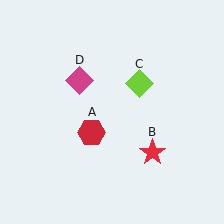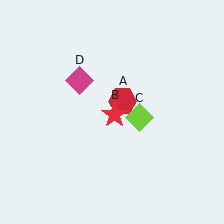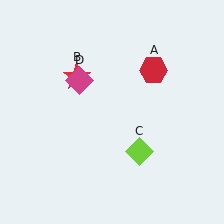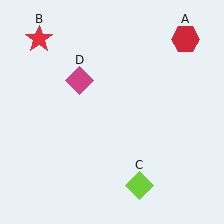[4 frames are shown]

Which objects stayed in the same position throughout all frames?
Magenta diamond (object D) remained stationary.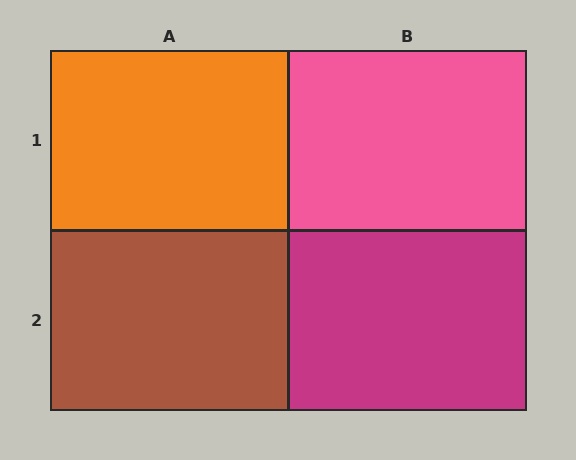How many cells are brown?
1 cell is brown.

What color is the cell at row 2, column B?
Magenta.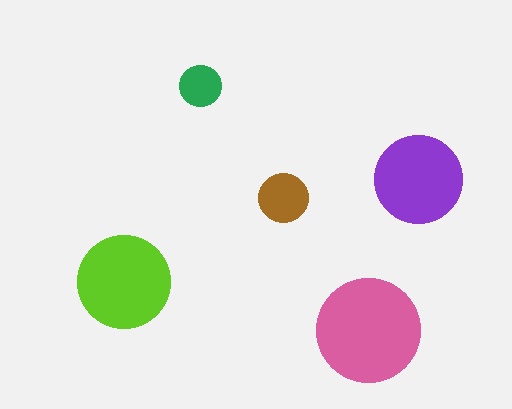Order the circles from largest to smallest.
the pink one, the lime one, the purple one, the brown one, the green one.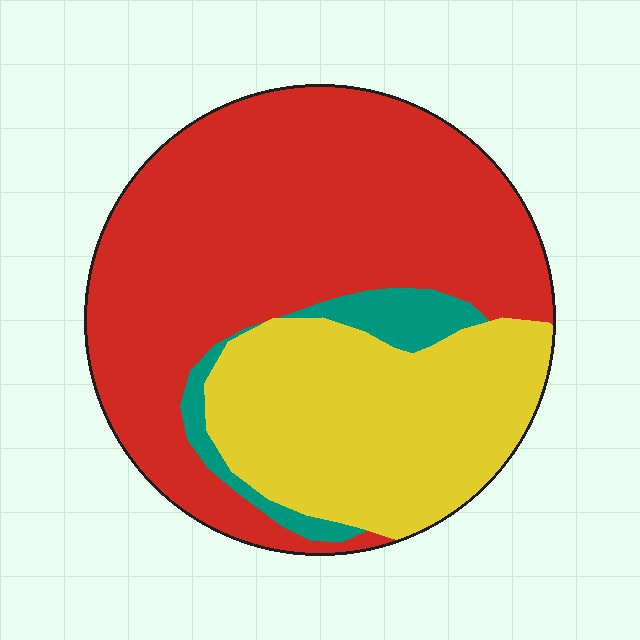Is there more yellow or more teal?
Yellow.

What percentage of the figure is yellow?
Yellow covers 33% of the figure.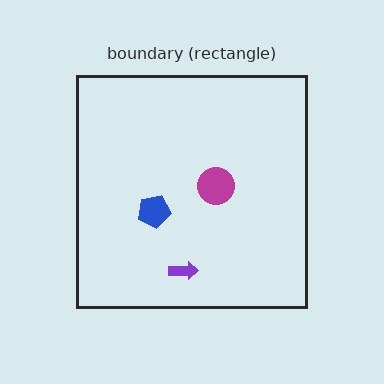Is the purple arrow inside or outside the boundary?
Inside.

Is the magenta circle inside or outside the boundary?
Inside.